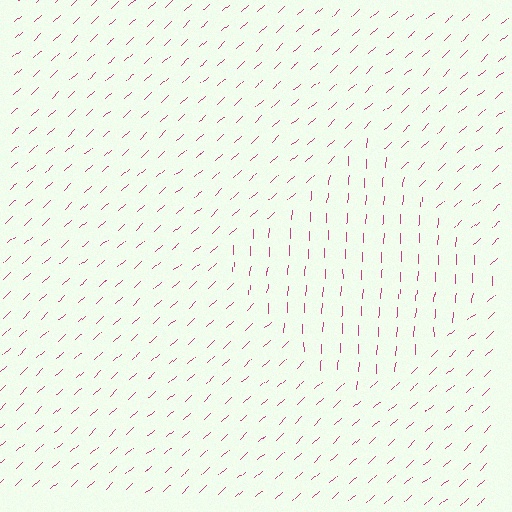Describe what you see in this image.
The image is filled with small magenta line segments. A diamond region in the image has lines oriented differently from the surrounding lines, creating a visible texture boundary.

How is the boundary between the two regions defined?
The boundary is defined purely by a change in line orientation (approximately 45 degrees difference). All lines are the same color and thickness.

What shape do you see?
I see a diamond.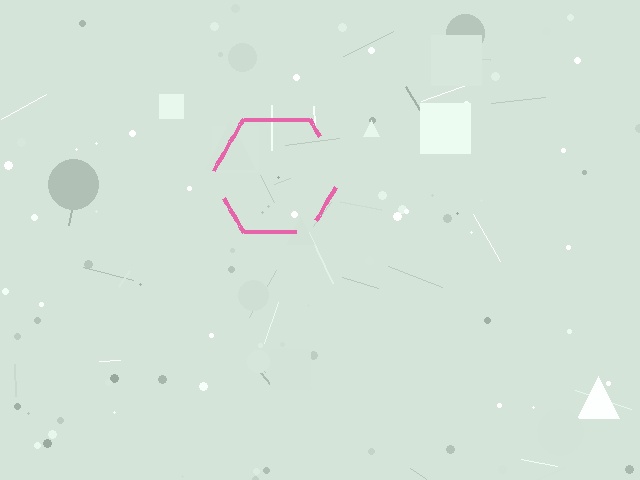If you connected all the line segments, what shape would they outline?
They would outline a hexagon.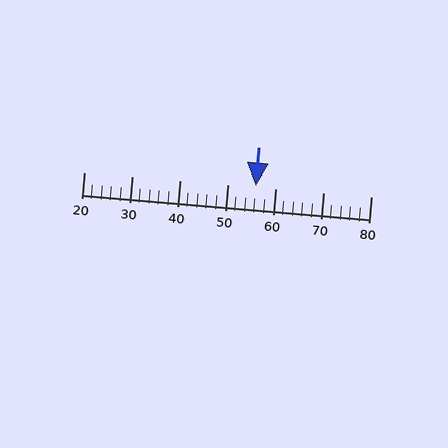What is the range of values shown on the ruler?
The ruler shows values from 20 to 80.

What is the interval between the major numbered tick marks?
The major tick marks are spaced 10 units apart.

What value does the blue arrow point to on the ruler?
The blue arrow points to approximately 56.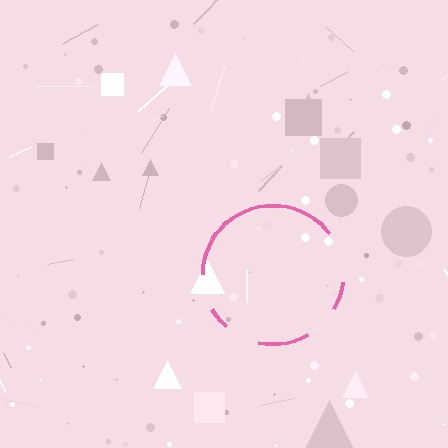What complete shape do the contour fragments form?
The contour fragments form a circle.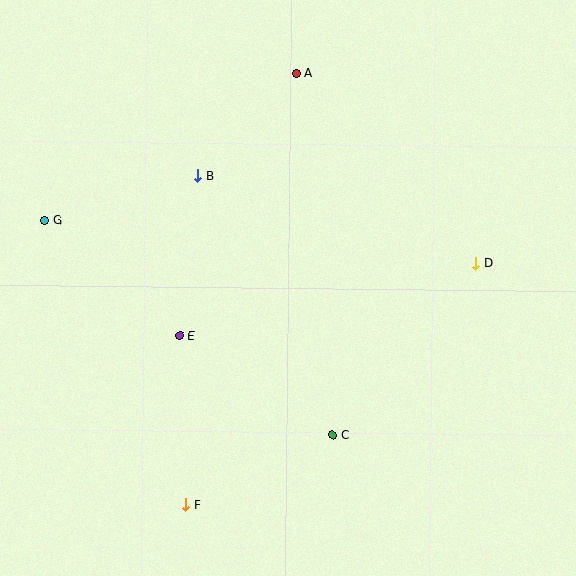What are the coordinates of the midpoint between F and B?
The midpoint between F and B is at (192, 340).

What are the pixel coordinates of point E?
Point E is at (180, 336).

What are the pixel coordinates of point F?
Point F is at (185, 505).